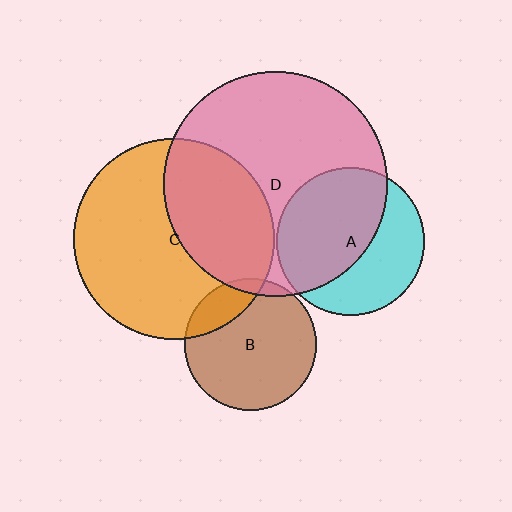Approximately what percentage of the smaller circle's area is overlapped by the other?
Approximately 40%.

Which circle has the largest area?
Circle D (pink).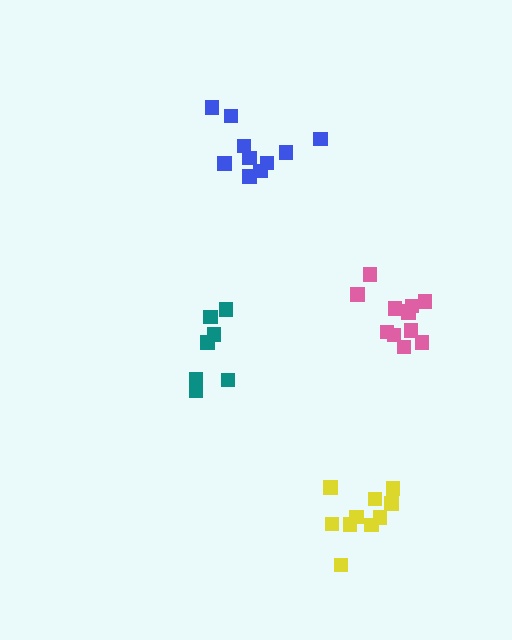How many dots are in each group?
Group 1: 7 dots, Group 2: 10 dots, Group 3: 12 dots, Group 4: 10 dots (39 total).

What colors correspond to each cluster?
The clusters are colored: teal, blue, pink, yellow.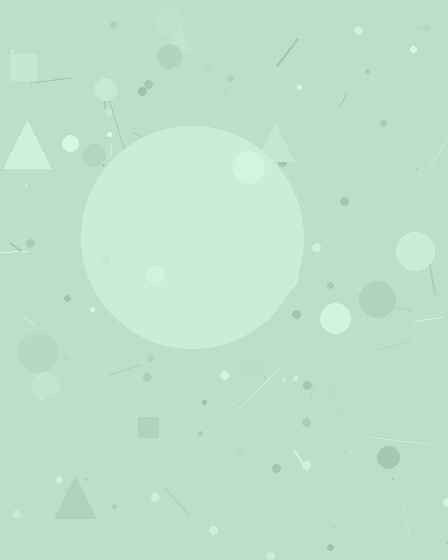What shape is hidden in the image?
A circle is hidden in the image.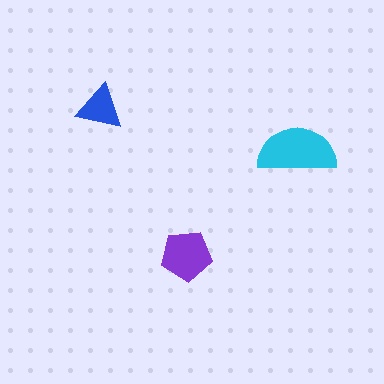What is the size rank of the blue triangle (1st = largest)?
3rd.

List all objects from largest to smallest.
The cyan semicircle, the purple pentagon, the blue triangle.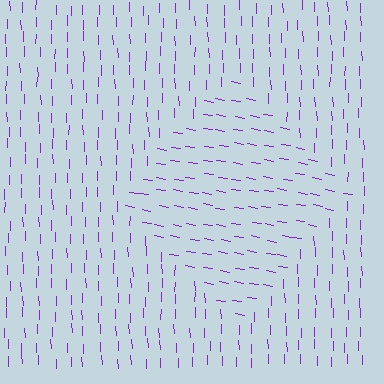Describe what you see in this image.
The image is filled with small purple line segments. A diamond region in the image has lines oriented differently from the surrounding lines, creating a visible texture boundary.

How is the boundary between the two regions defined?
The boundary is defined purely by a change in line orientation (approximately 79 degrees difference). All lines are the same color and thickness.